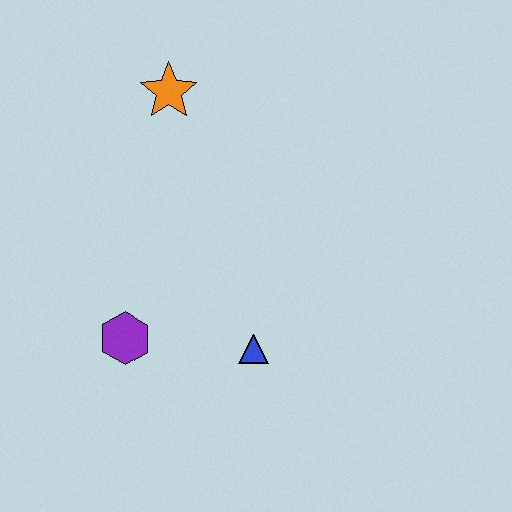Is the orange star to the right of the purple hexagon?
Yes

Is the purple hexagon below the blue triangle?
No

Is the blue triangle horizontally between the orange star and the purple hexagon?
No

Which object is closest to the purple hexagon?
The blue triangle is closest to the purple hexagon.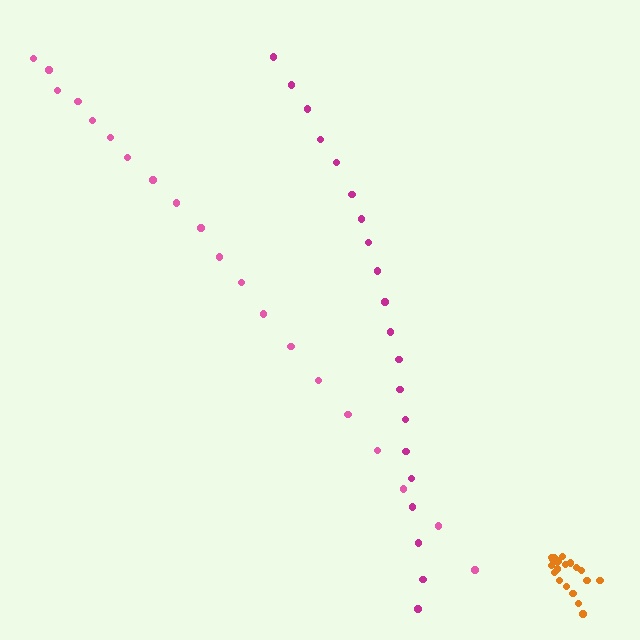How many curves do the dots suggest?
There are 3 distinct paths.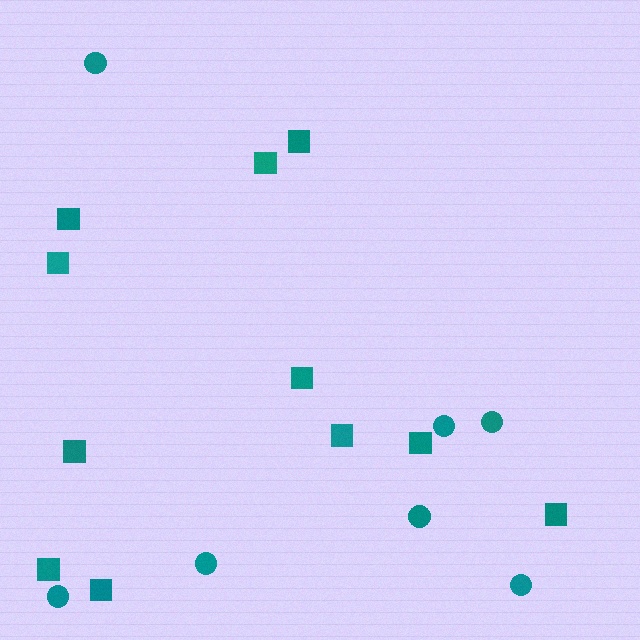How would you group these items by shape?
There are 2 groups: one group of squares (11) and one group of circles (7).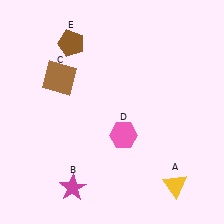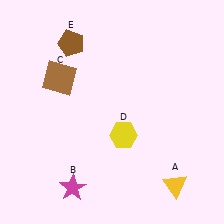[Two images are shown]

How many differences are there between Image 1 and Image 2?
There is 1 difference between the two images.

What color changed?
The hexagon (D) changed from pink in Image 1 to yellow in Image 2.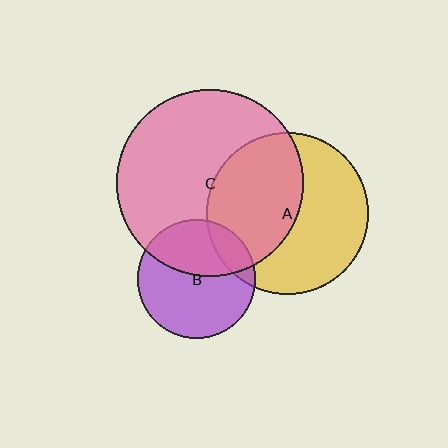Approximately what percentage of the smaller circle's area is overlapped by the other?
Approximately 40%.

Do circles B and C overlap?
Yes.